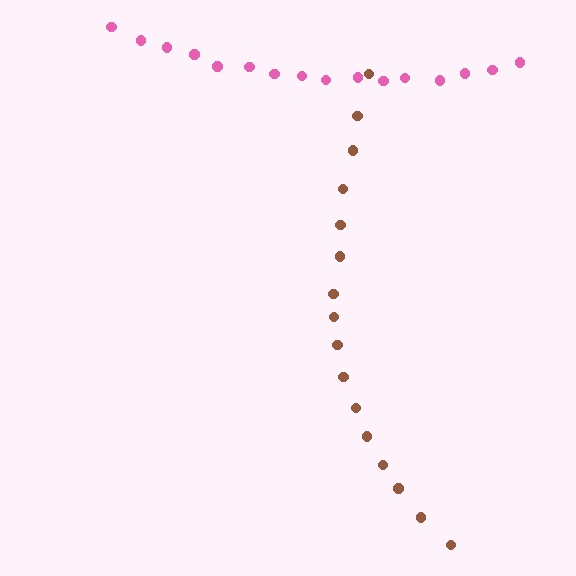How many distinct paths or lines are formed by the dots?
There are 2 distinct paths.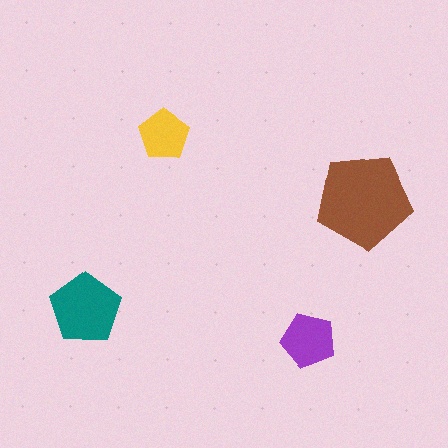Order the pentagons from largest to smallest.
the brown one, the teal one, the purple one, the yellow one.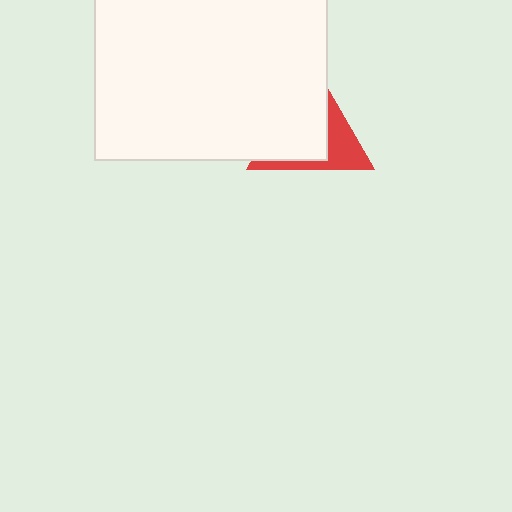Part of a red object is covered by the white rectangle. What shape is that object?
It is a triangle.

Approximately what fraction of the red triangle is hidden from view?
Roughly 64% of the red triangle is hidden behind the white rectangle.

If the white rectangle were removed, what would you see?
You would see the complete red triangle.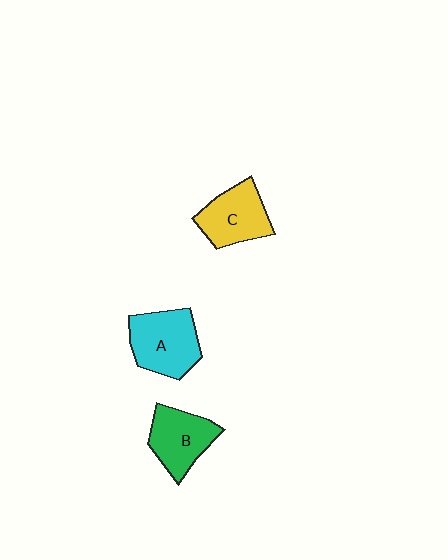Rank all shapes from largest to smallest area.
From largest to smallest: A (cyan), C (yellow), B (green).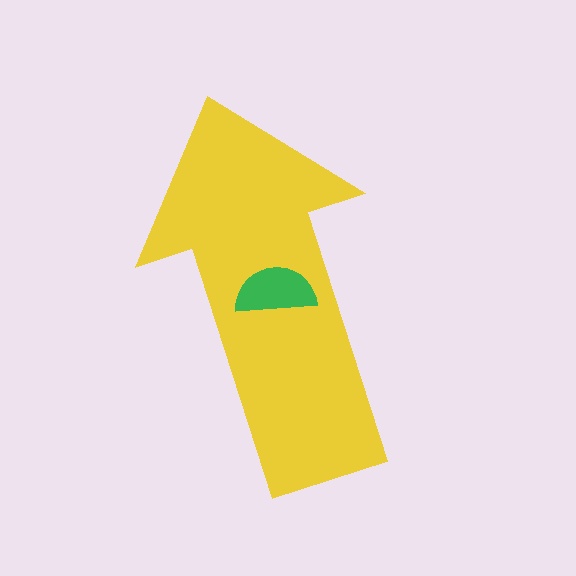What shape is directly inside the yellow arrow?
The green semicircle.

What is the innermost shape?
The green semicircle.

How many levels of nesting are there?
2.